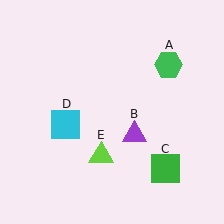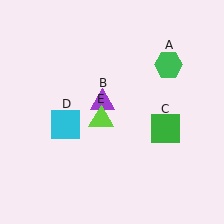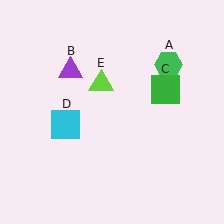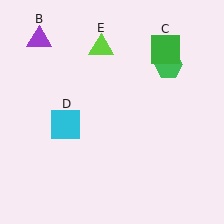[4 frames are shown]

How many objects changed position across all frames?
3 objects changed position: purple triangle (object B), green square (object C), lime triangle (object E).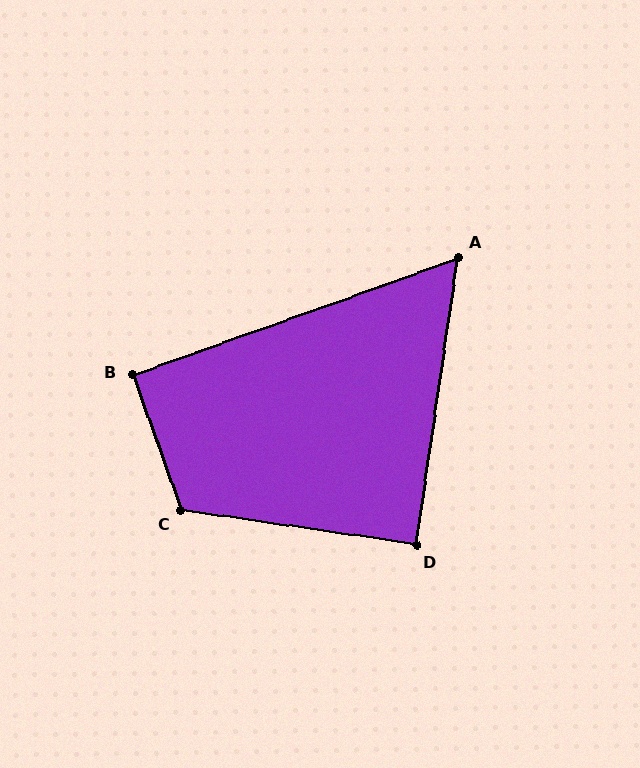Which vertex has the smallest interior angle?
A, at approximately 62 degrees.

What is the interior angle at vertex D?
Approximately 90 degrees (approximately right).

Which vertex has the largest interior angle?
C, at approximately 118 degrees.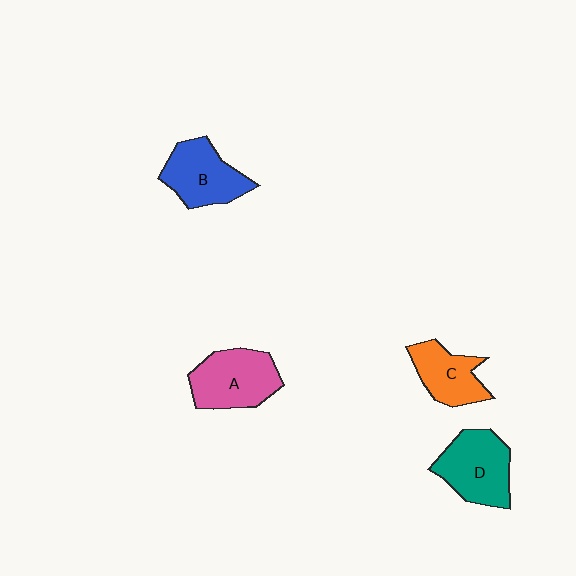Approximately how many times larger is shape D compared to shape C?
Approximately 1.3 times.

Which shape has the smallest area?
Shape C (orange).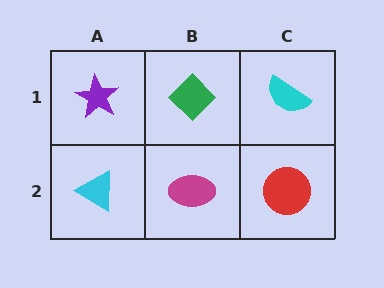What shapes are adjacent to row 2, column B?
A green diamond (row 1, column B), a cyan triangle (row 2, column A), a red circle (row 2, column C).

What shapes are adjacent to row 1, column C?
A red circle (row 2, column C), a green diamond (row 1, column B).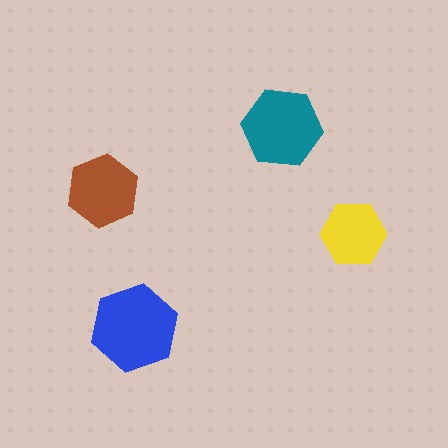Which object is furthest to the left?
The brown hexagon is leftmost.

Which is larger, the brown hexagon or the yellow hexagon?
The brown one.